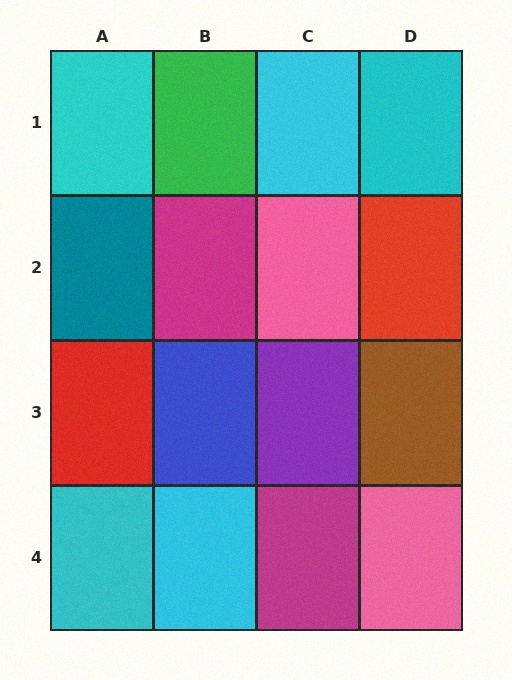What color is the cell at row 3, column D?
Brown.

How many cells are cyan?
5 cells are cyan.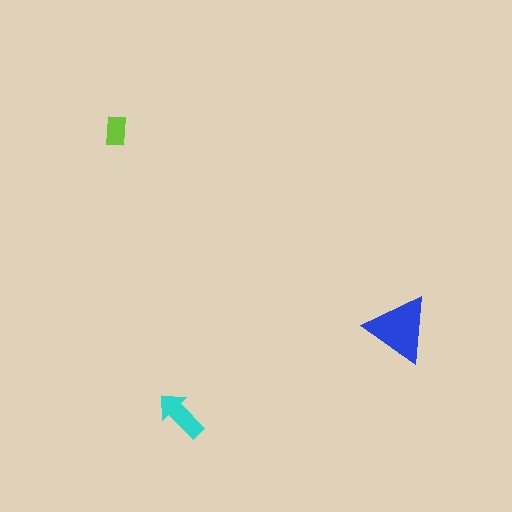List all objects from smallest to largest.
The lime rectangle, the cyan arrow, the blue triangle.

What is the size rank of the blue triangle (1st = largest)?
1st.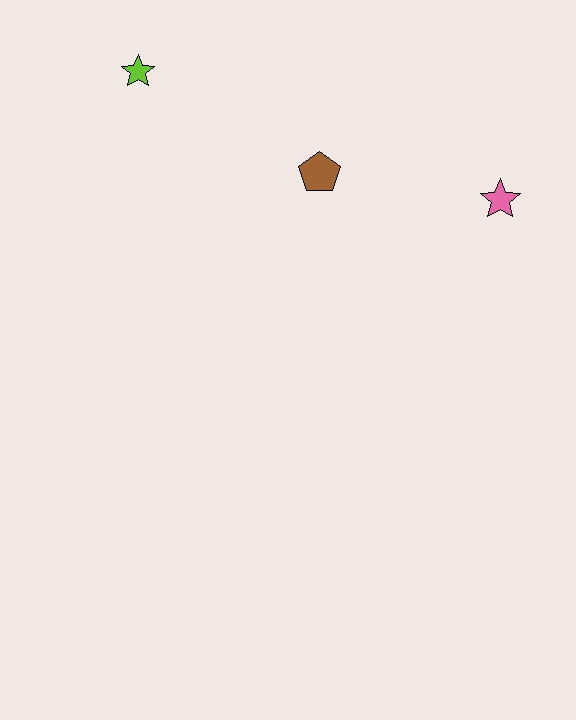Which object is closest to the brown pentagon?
The pink star is closest to the brown pentagon.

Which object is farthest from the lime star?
The pink star is farthest from the lime star.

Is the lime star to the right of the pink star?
No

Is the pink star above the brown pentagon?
No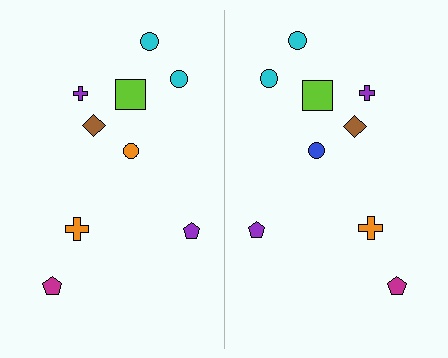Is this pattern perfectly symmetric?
No, the pattern is not perfectly symmetric. The blue circle on the right side breaks the symmetry — its mirror counterpart is orange.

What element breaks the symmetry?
The blue circle on the right side breaks the symmetry — its mirror counterpart is orange.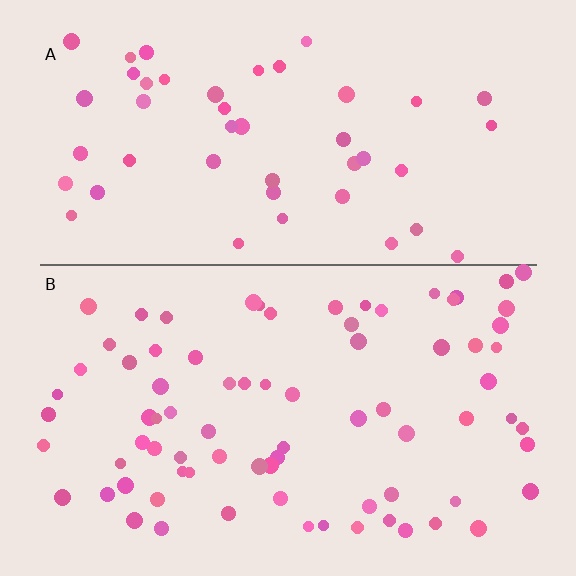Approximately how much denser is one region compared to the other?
Approximately 1.7× — region B over region A.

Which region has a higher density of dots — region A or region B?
B (the bottom).